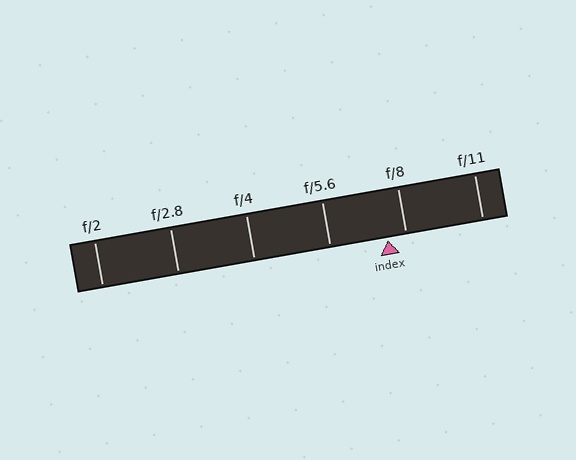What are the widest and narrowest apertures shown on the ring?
The widest aperture shown is f/2 and the narrowest is f/11.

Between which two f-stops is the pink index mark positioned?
The index mark is between f/5.6 and f/8.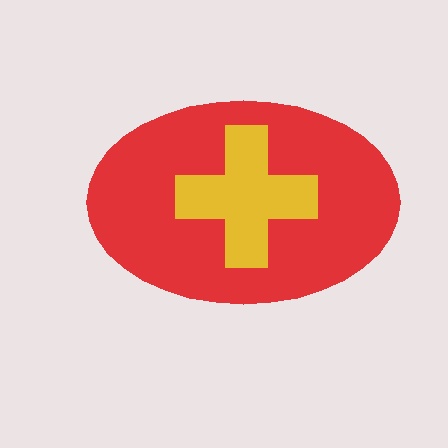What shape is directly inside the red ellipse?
The yellow cross.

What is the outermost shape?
The red ellipse.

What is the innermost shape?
The yellow cross.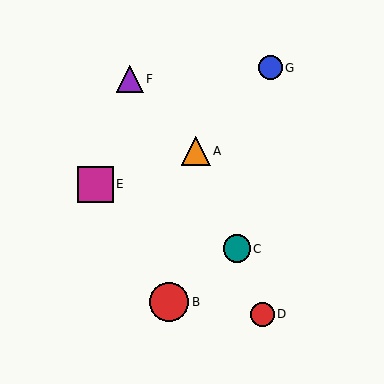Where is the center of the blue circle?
The center of the blue circle is at (270, 68).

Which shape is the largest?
The red circle (labeled B) is the largest.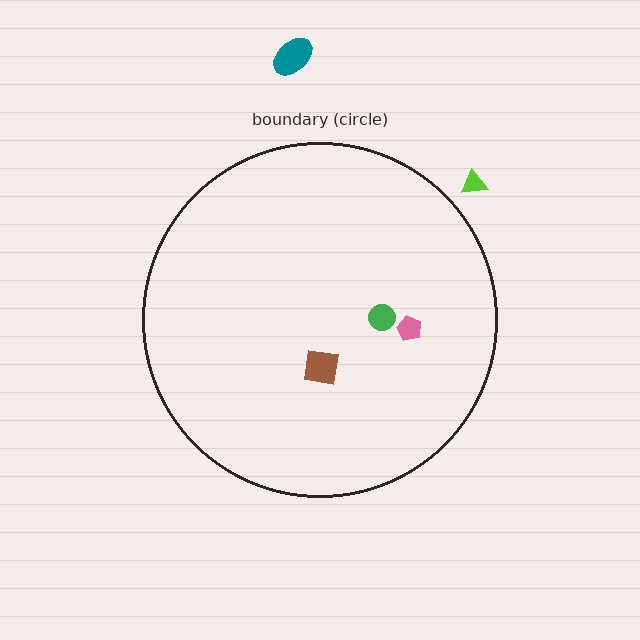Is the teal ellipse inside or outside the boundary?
Outside.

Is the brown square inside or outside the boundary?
Inside.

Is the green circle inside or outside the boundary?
Inside.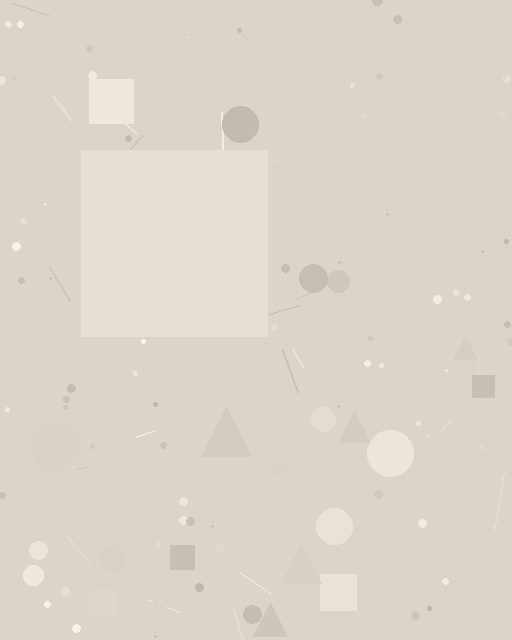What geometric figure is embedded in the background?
A square is embedded in the background.